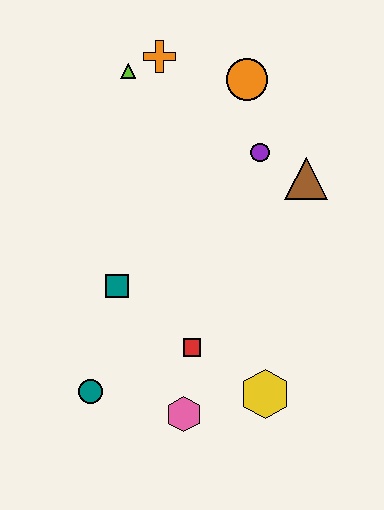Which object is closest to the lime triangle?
The orange cross is closest to the lime triangle.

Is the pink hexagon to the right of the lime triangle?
Yes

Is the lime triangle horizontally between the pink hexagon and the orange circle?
No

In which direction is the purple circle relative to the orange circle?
The purple circle is below the orange circle.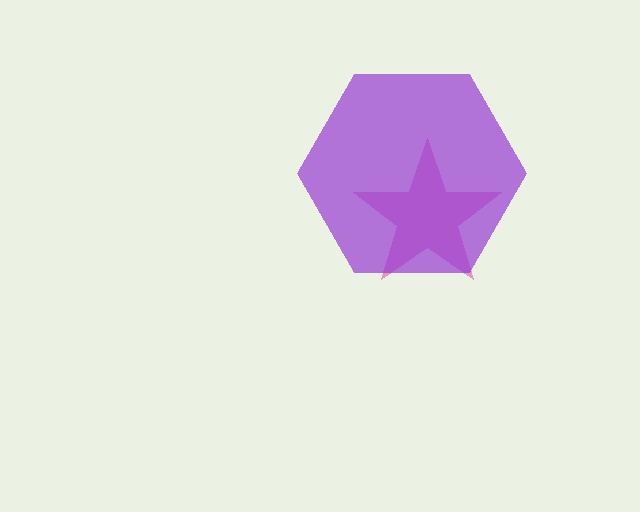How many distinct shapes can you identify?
There are 2 distinct shapes: a magenta star, a purple hexagon.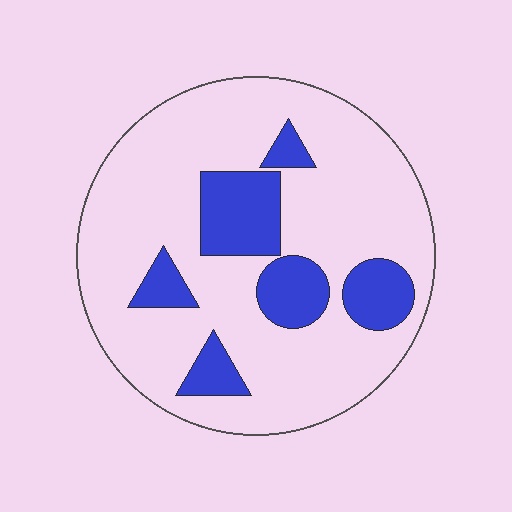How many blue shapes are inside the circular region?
6.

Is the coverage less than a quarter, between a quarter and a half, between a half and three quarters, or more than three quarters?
Less than a quarter.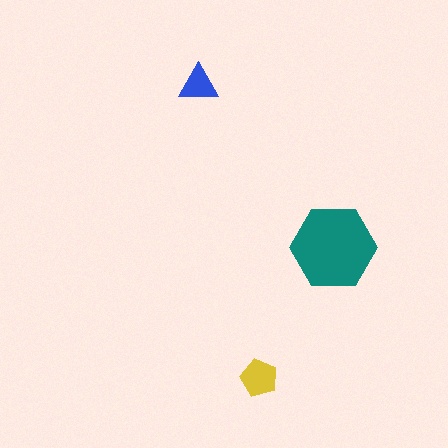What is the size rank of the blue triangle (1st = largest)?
3rd.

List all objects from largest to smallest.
The teal hexagon, the yellow pentagon, the blue triangle.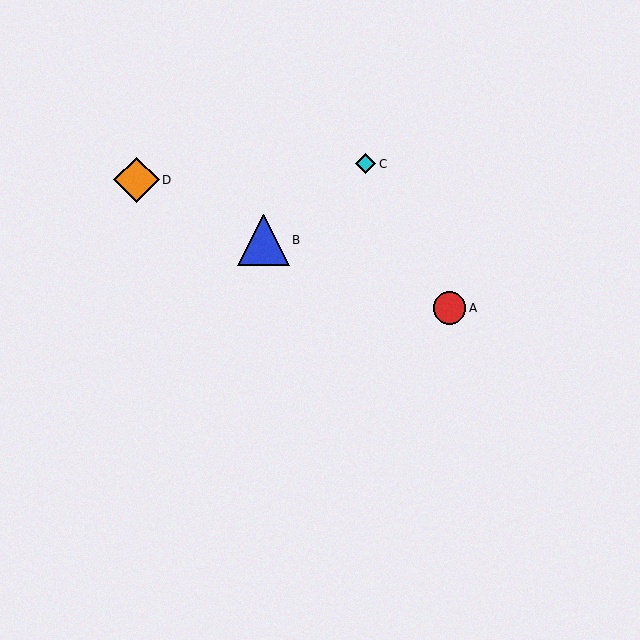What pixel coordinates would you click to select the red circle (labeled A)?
Click at (450, 308) to select the red circle A.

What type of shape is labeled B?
Shape B is a blue triangle.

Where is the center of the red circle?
The center of the red circle is at (450, 308).